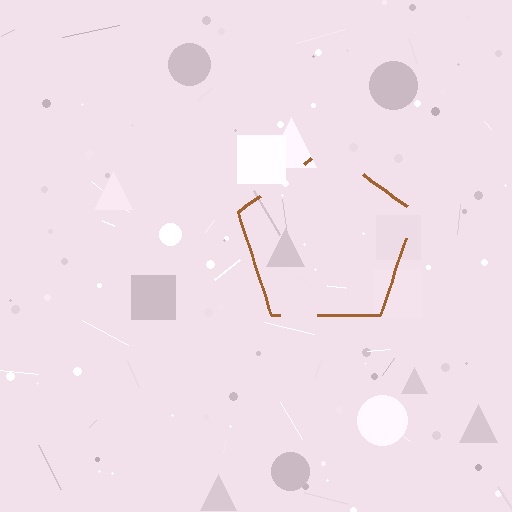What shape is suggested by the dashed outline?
The dashed outline suggests a pentagon.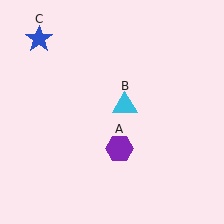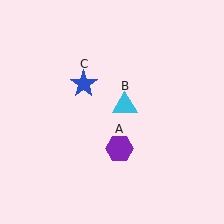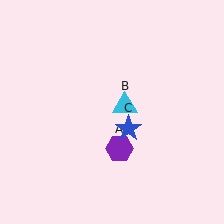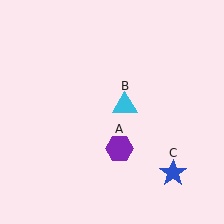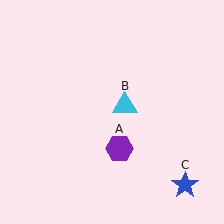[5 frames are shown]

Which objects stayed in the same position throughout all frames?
Purple hexagon (object A) and cyan triangle (object B) remained stationary.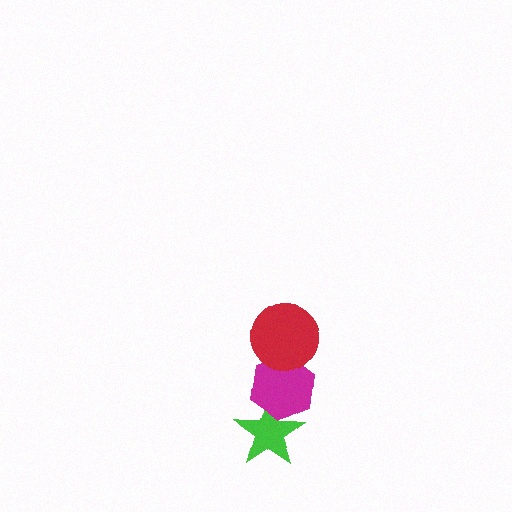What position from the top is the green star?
The green star is 3rd from the top.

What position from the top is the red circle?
The red circle is 1st from the top.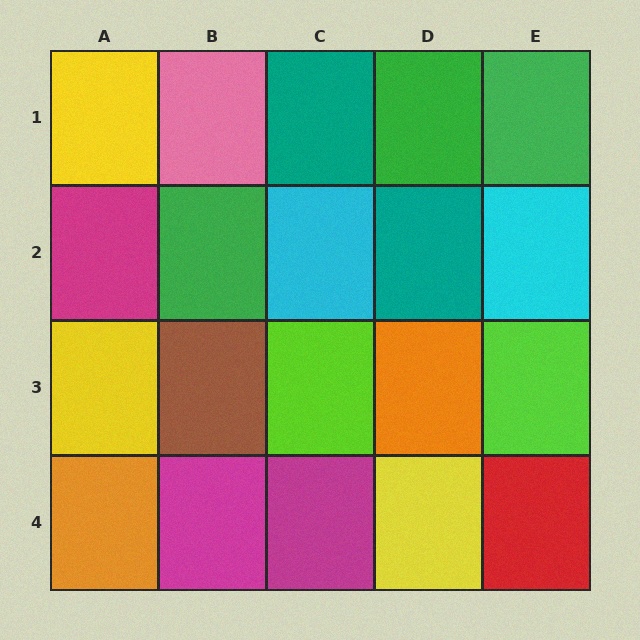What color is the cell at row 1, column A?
Yellow.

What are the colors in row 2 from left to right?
Magenta, green, cyan, teal, cyan.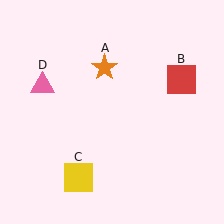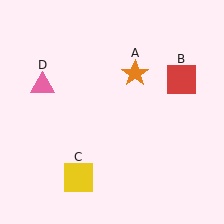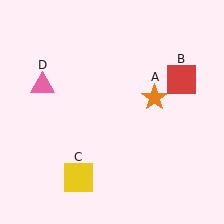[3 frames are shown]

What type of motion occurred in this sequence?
The orange star (object A) rotated clockwise around the center of the scene.